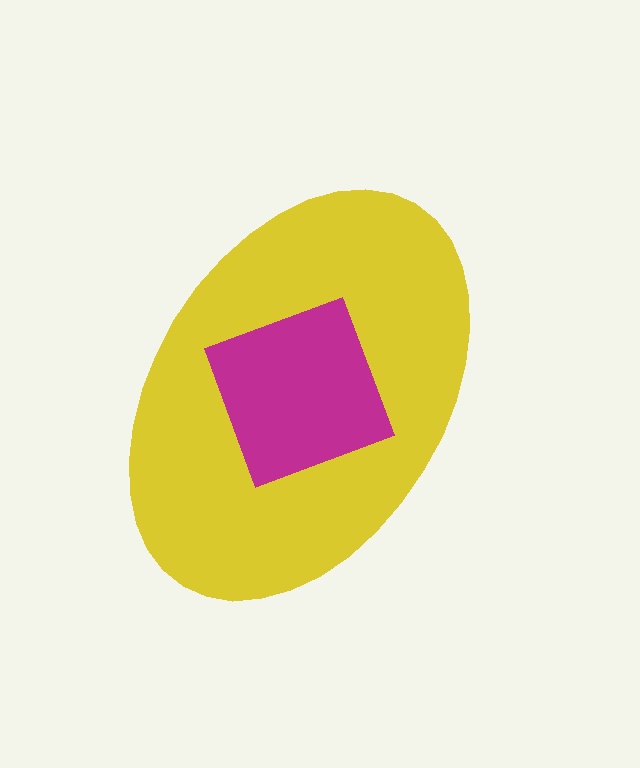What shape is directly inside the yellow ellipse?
The magenta square.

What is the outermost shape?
The yellow ellipse.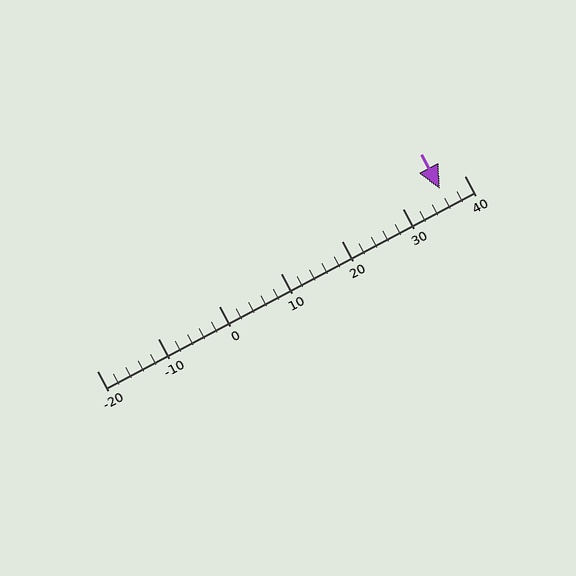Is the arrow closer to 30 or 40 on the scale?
The arrow is closer to 40.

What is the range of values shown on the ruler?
The ruler shows values from -20 to 40.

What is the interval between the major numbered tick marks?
The major tick marks are spaced 10 units apart.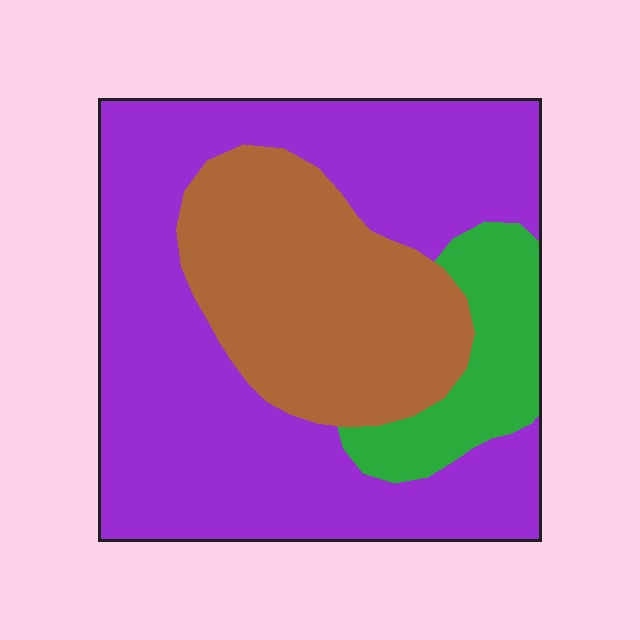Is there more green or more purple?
Purple.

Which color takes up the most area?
Purple, at roughly 60%.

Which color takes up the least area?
Green, at roughly 10%.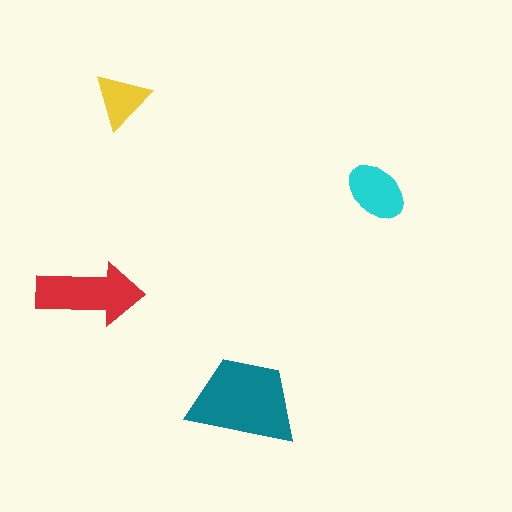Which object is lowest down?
The teal trapezoid is bottommost.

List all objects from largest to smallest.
The teal trapezoid, the red arrow, the cyan ellipse, the yellow triangle.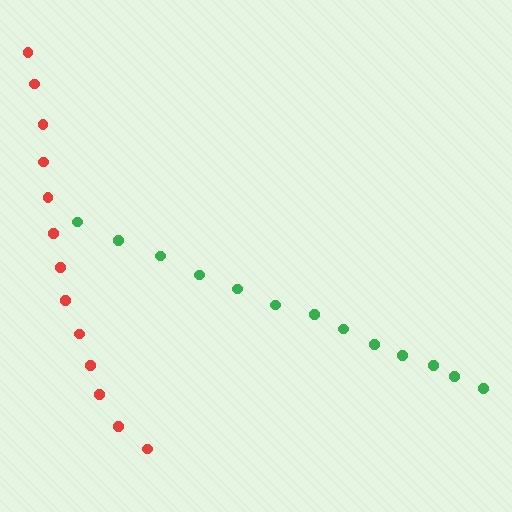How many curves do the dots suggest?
There are 2 distinct paths.